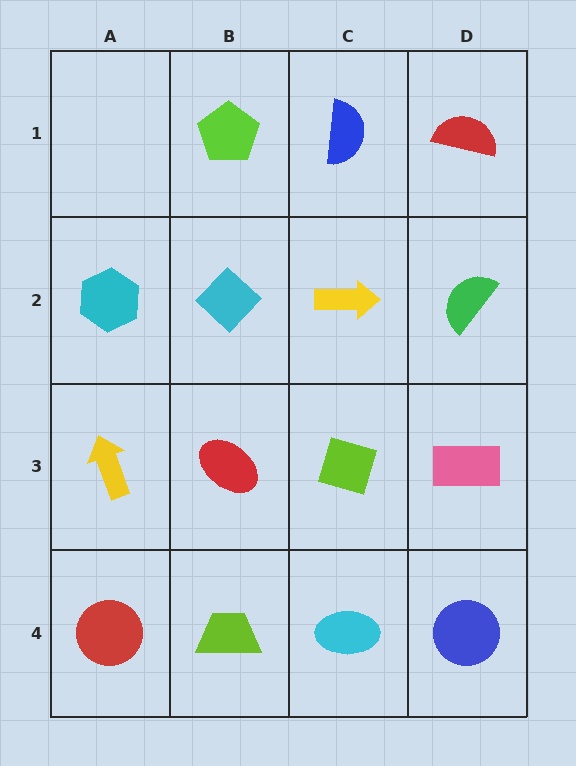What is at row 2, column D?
A green semicircle.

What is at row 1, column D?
A red semicircle.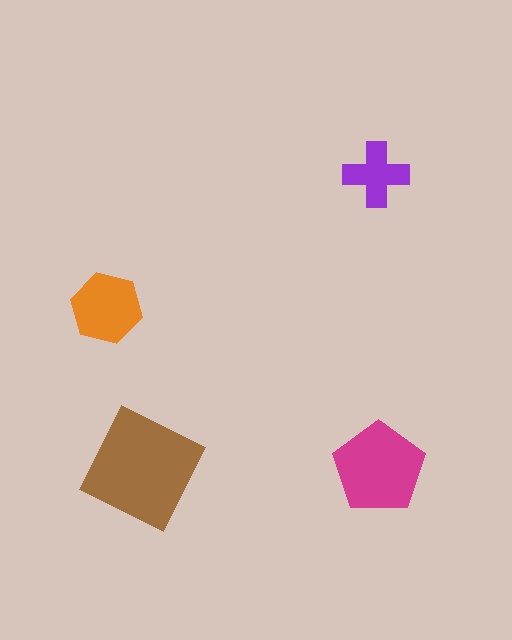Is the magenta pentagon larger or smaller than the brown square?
Smaller.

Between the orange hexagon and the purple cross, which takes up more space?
The orange hexagon.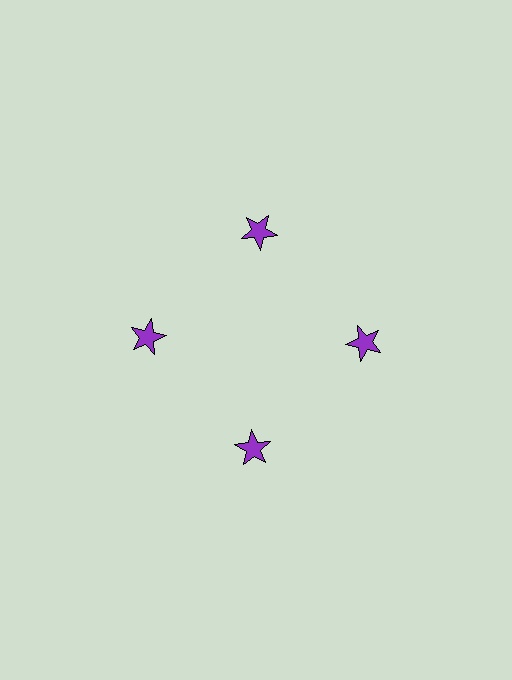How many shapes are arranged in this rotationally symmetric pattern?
There are 4 shapes, arranged in 4 groups of 1.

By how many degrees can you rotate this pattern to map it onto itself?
The pattern maps onto itself every 90 degrees of rotation.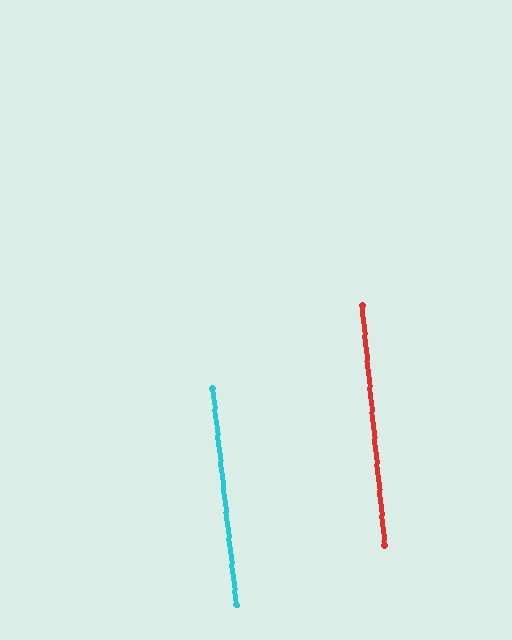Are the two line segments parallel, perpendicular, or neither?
Parallel — their directions differ by only 0.8°.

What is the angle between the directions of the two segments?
Approximately 1 degree.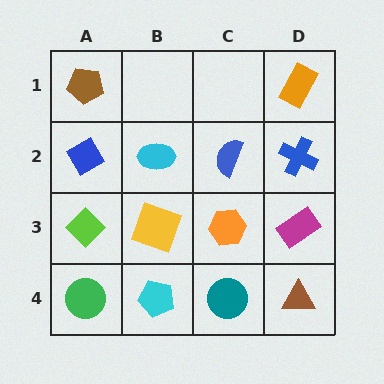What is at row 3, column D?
A magenta rectangle.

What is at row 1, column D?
An orange rectangle.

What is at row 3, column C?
An orange hexagon.